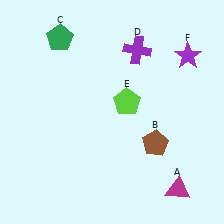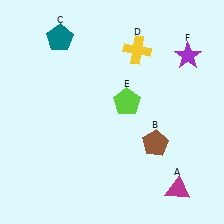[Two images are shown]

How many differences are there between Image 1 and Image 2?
There are 2 differences between the two images.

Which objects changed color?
C changed from green to teal. D changed from purple to yellow.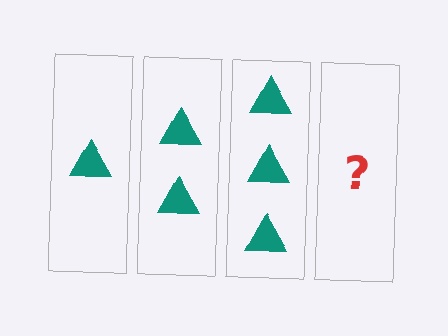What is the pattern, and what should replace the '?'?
The pattern is that each step adds one more triangle. The '?' should be 4 triangles.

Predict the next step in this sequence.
The next step is 4 triangles.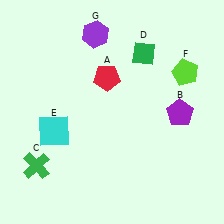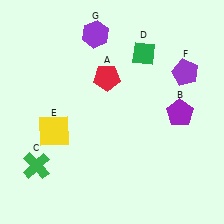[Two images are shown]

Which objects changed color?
E changed from cyan to yellow. F changed from lime to purple.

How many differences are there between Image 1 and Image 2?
There are 2 differences between the two images.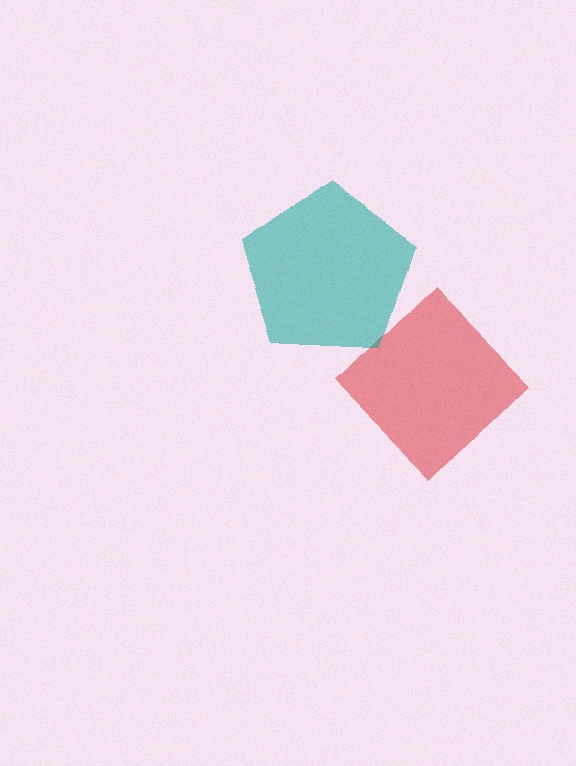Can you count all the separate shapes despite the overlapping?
Yes, there are 2 separate shapes.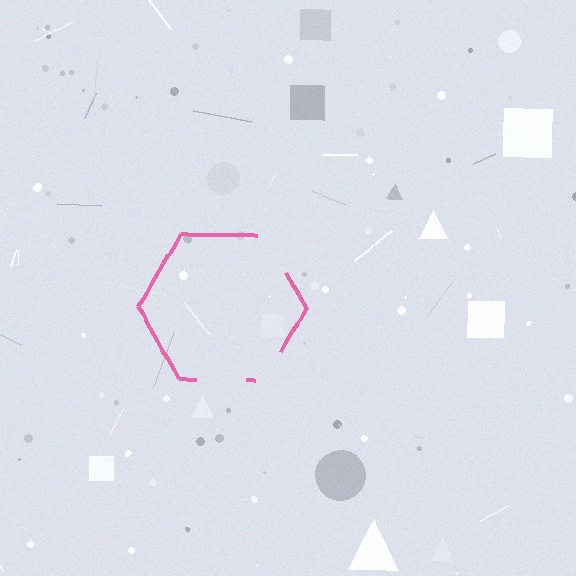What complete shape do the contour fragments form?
The contour fragments form a hexagon.